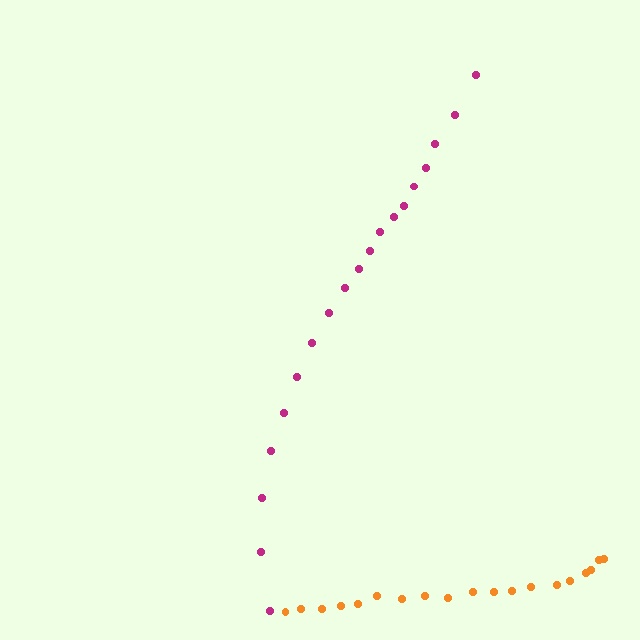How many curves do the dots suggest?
There are 2 distinct paths.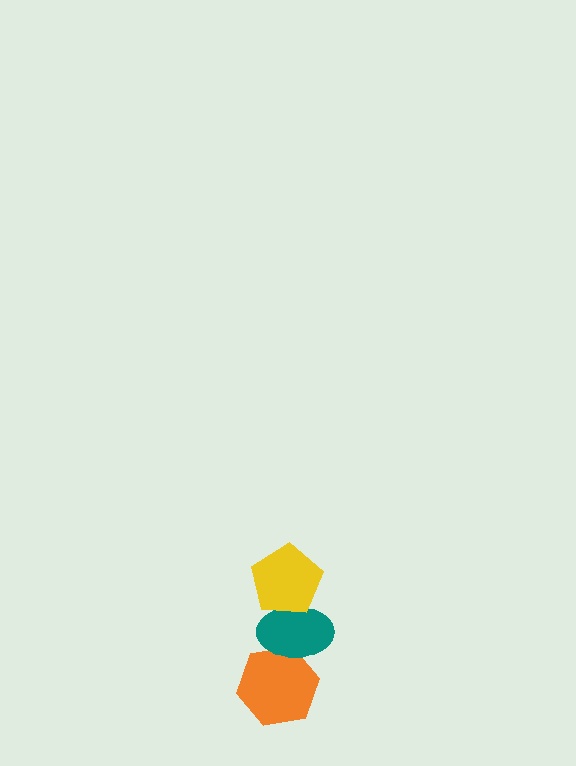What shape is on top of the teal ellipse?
The yellow pentagon is on top of the teal ellipse.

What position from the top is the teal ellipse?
The teal ellipse is 2nd from the top.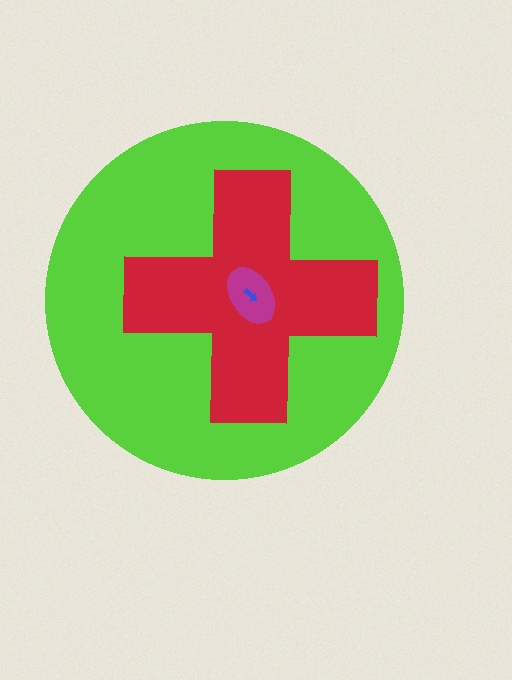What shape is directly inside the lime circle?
The red cross.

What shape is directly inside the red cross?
The magenta ellipse.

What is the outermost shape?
The lime circle.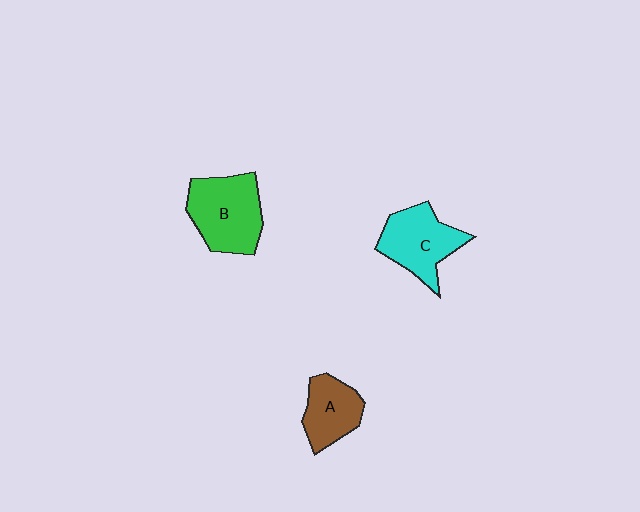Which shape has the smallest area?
Shape A (brown).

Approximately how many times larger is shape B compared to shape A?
Approximately 1.5 times.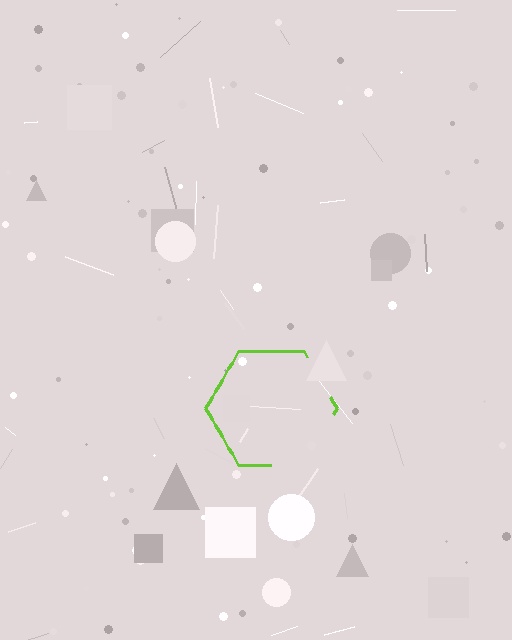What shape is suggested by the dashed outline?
The dashed outline suggests a hexagon.